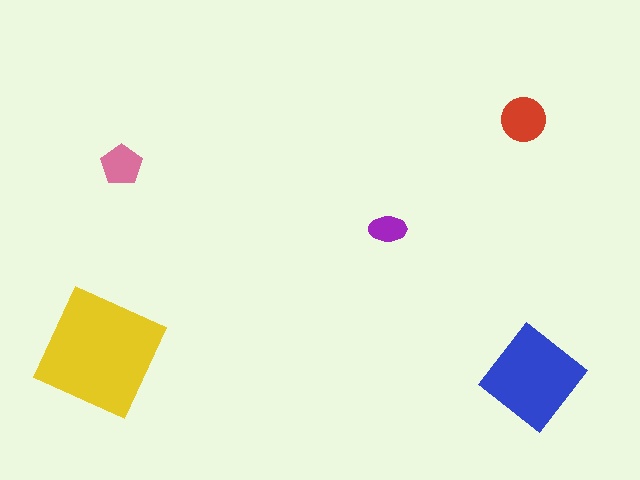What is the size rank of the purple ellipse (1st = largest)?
5th.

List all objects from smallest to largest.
The purple ellipse, the pink pentagon, the red circle, the blue diamond, the yellow square.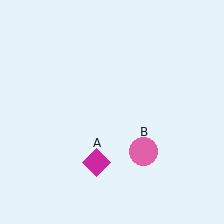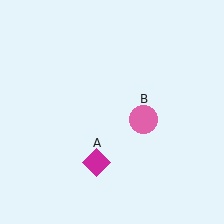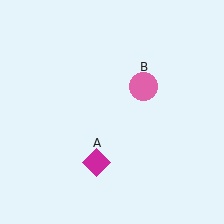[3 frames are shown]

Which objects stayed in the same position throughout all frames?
Magenta diamond (object A) remained stationary.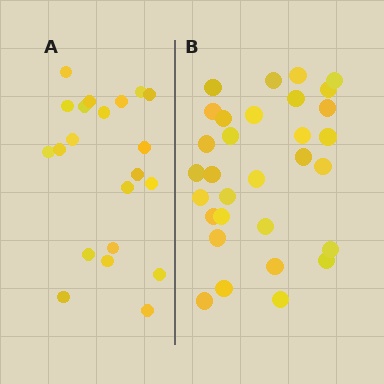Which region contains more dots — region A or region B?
Region B (the right region) has more dots.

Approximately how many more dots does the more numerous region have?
Region B has roughly 10 or so more dots than region A.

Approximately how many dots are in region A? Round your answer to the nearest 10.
About 20 dots. (The exact count is 21, which rounds to 20.)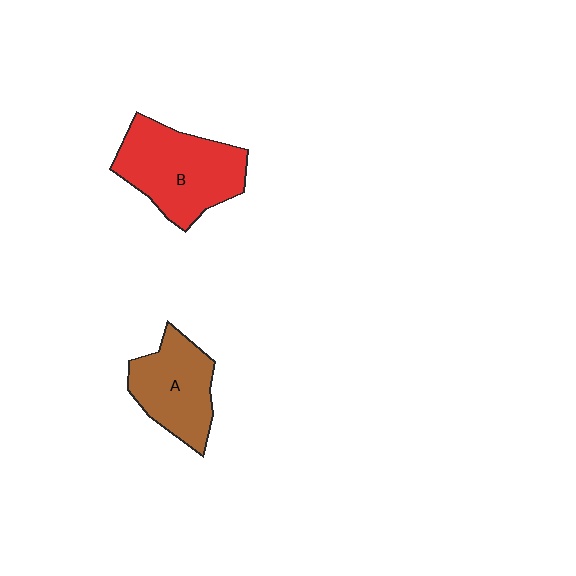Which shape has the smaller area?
Shape A (brown).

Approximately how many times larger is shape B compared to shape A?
Approximately 1.3 times.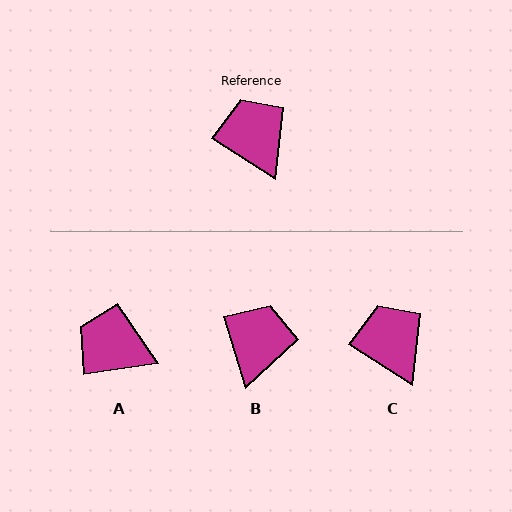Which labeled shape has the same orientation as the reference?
C.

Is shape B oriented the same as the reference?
No, it is off by about 40 degrees.